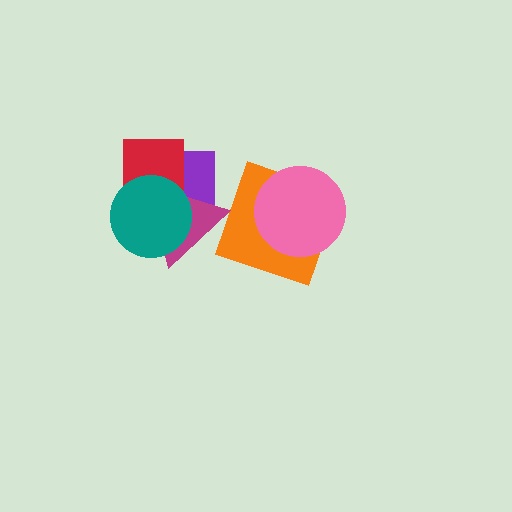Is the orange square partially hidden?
Yes, it is partially covered by another shape.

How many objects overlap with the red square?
3 objects overlap with the red square.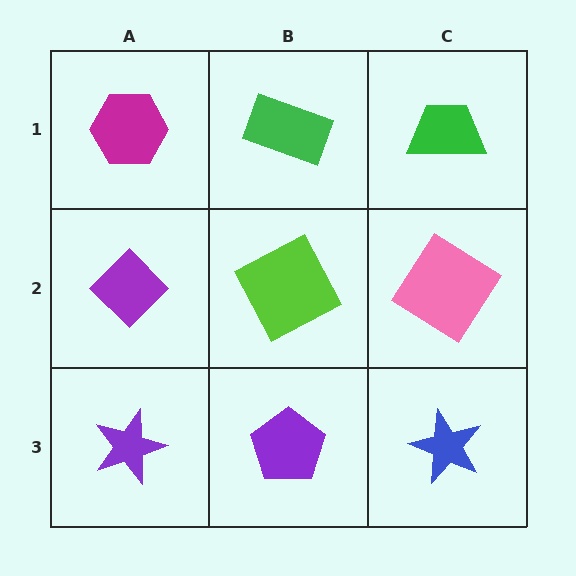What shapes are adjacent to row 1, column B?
A lime square (row 2, column B), a magenta hexagon (row 1, column A), a green trapezoid (row 1, column C).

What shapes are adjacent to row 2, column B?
A green rectangle (row 1, column B), a purple pentagon (row 3, column B), a purple diamond (row 2, column A), a pink diamond (row 2, column C).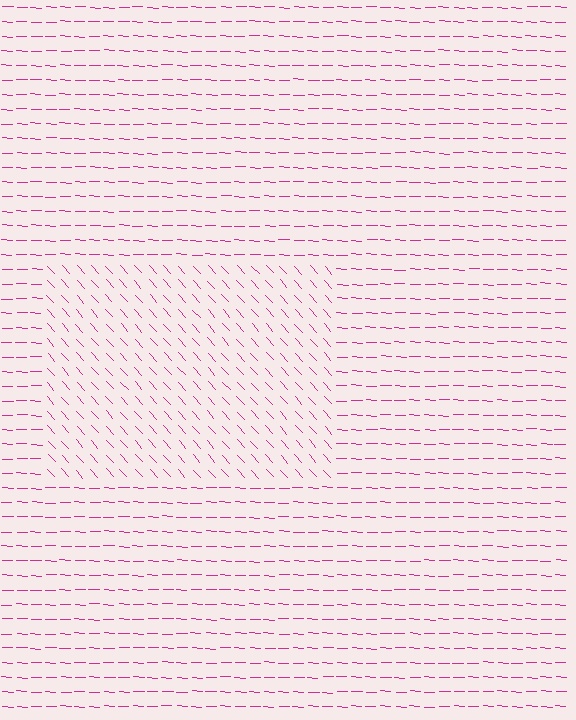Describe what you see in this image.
The image is filled with small magenta line segments. A rectangle region in the image has lines oriented differently from the surrounding lines, creating a visible texture boundary.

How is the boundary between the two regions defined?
The boundary is defined purely by a change in line orientation (approximately 45 degrees difference). All lines are the same color and thickness.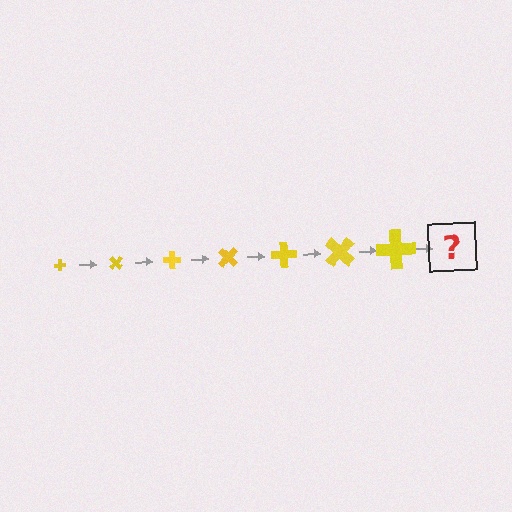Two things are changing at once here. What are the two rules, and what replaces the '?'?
The two rules are that the cross grows larger each step and it rotates 45 degrees each step. The '?' should be a cross, larger than the previous one and rotated 315 degrees from the start.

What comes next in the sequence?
The next element should be a cross, larger than the previous one and rotated 315 degrees from the start.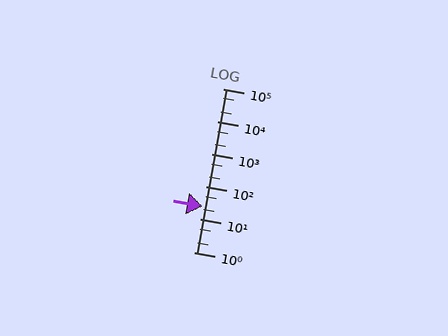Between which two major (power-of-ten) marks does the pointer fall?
The pointer is between 10 and 100.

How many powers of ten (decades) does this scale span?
The scale spans 5 decades, from 1 to 100000.